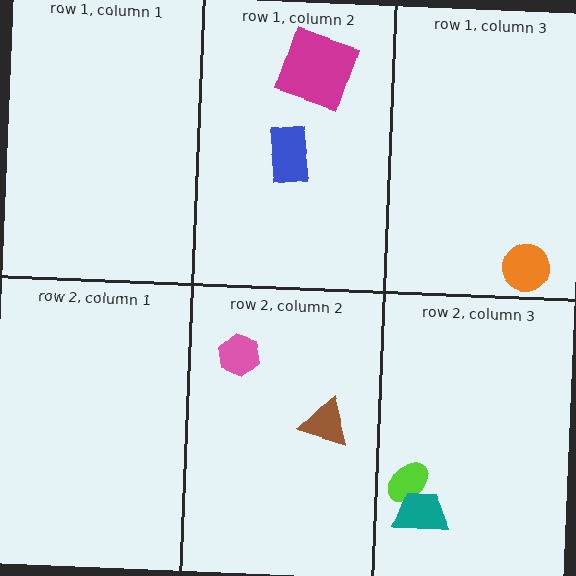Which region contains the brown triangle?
The row 2, column 2 region.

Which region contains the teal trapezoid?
The row 2, column 3 region.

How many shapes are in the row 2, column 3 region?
2.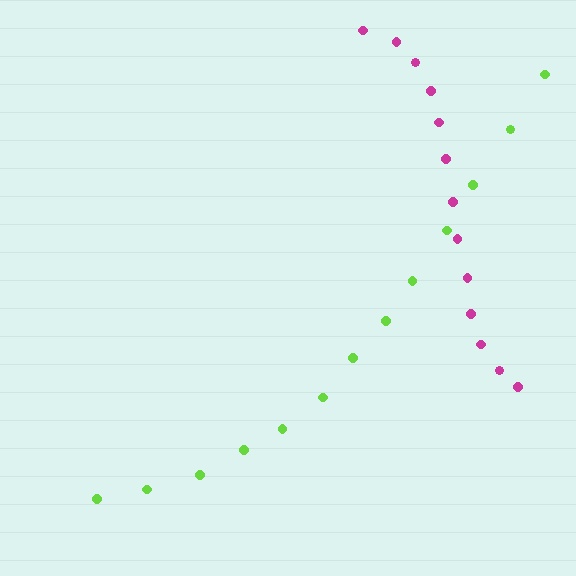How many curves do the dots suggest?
There are 2 distinct paths.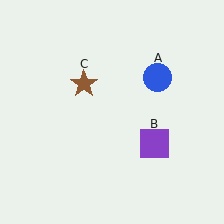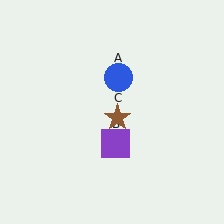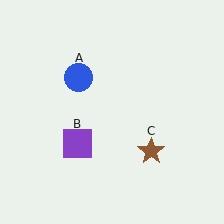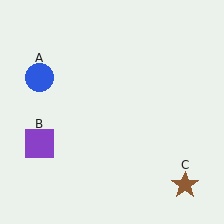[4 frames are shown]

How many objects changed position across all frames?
3 objects changed position: blue circle (object A), purple square (object B), brown star (object C).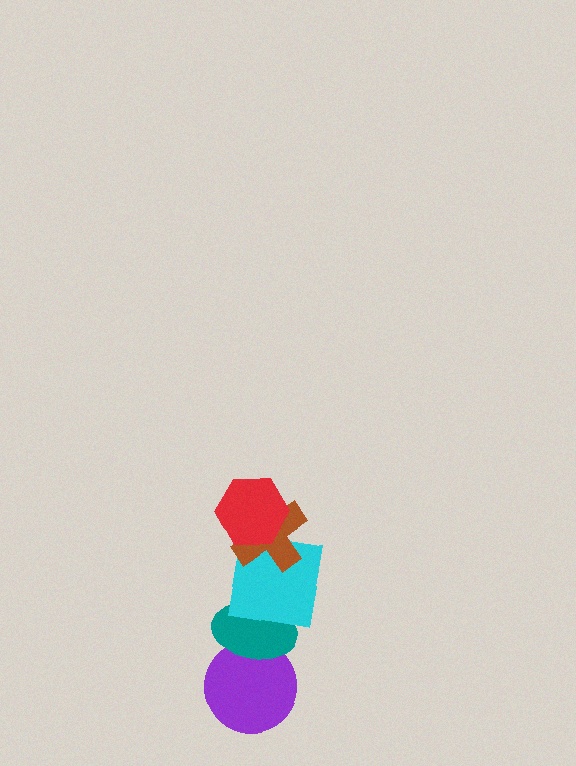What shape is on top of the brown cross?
The red hexagon is on top of the brown cross.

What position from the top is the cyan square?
The cyan square is 3rd from the top.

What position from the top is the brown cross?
The brown cross is 2nd from the top.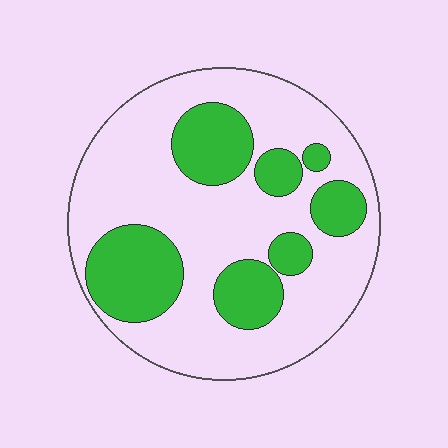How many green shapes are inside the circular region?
7.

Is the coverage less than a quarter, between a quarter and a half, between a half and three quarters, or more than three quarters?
Between a quarter and a half.